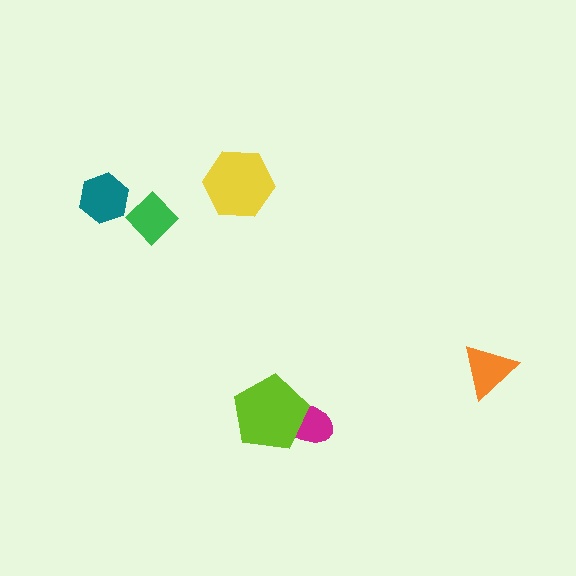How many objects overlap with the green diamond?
0 objects overlap with the green diamond.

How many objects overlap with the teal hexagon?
0 objects overlap with the teal hexagon.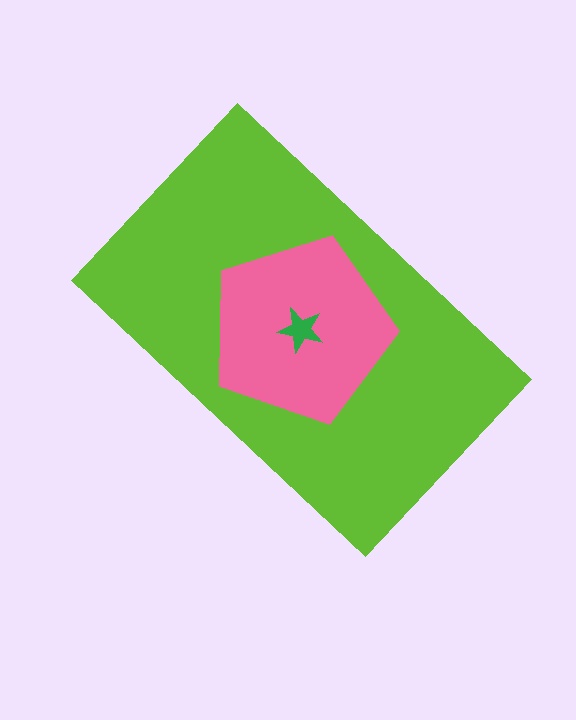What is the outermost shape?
The lime rectangle.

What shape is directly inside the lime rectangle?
The pink pentagon.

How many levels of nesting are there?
3.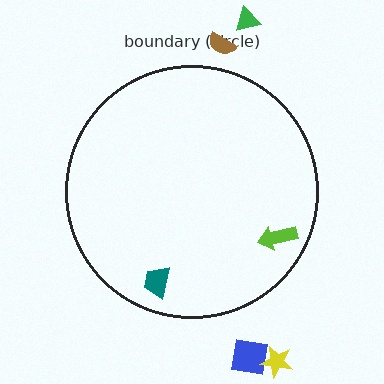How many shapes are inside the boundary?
2 inside, 4 outside.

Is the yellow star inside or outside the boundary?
Outside.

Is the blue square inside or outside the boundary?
Outside.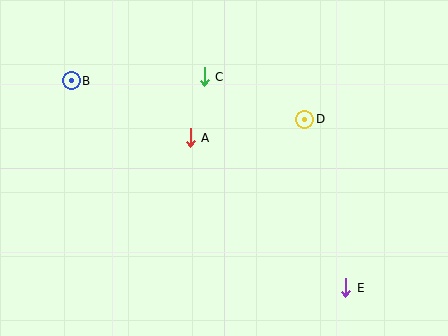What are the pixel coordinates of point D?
Point D is at (305, 119).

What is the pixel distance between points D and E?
The distance between D and E is 173 pixels.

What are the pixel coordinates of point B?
Point B is at (71, 81).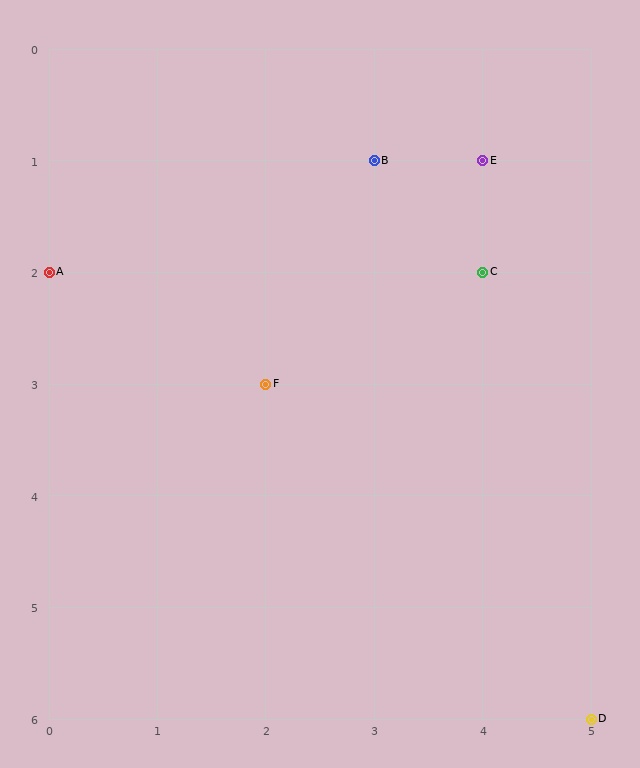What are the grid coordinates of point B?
Point B is at grid coordinates (3, 1).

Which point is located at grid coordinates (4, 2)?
Point C is at (4, 2).